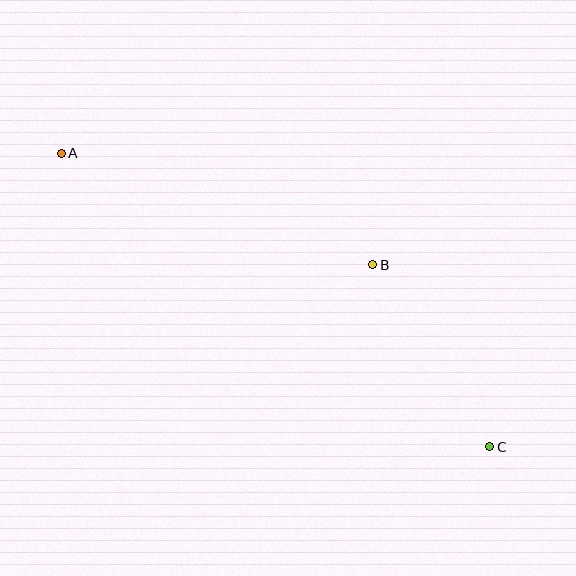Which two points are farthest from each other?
Points A and C are farthest from each other.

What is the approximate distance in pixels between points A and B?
The distance between A and B is approximately 331 pixels.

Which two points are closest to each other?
Points B and C are closest to each other.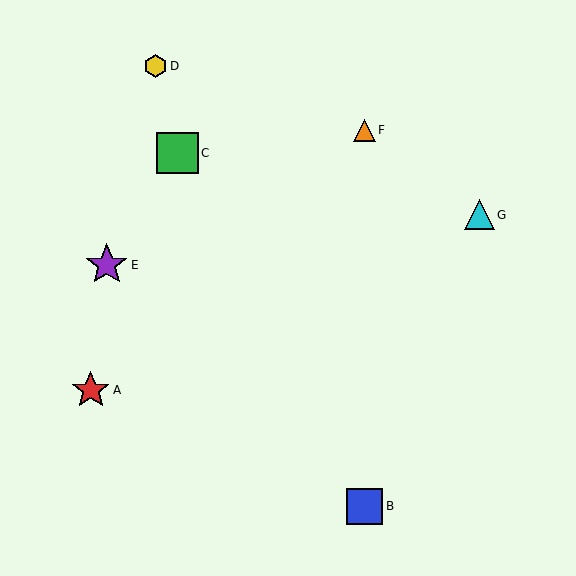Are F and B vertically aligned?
Yes, both are at x≈365.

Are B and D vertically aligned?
No, B is at x≈365 and D is at x≈156.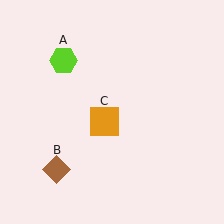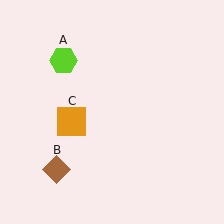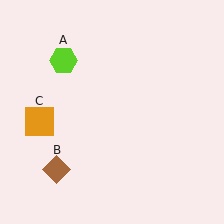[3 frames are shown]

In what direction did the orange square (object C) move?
The orange square (object C) moved left.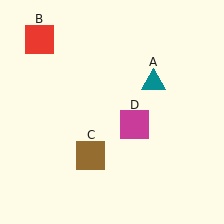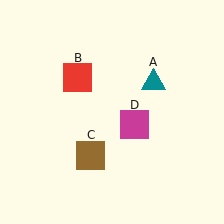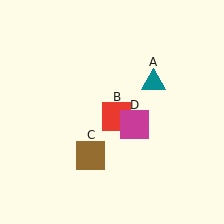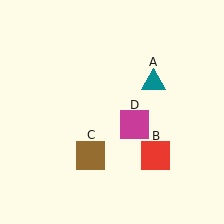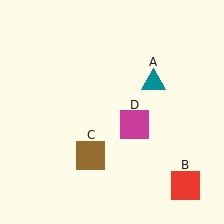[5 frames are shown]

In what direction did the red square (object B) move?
The red square (object B) moved down and to the right.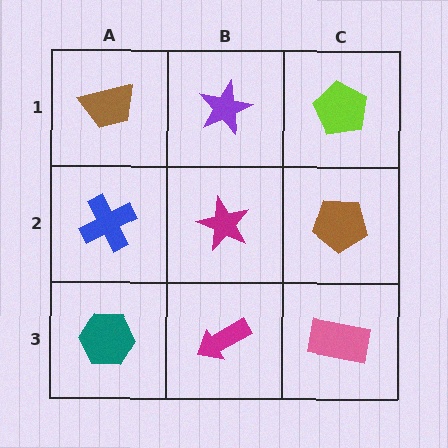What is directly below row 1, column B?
A magenta star.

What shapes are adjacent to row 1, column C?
A brown pentagon (row 2, column C), a purple star (row 1, column B).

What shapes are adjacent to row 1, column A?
A blue cross (row 2, column A), a purple star (row 1, column B).